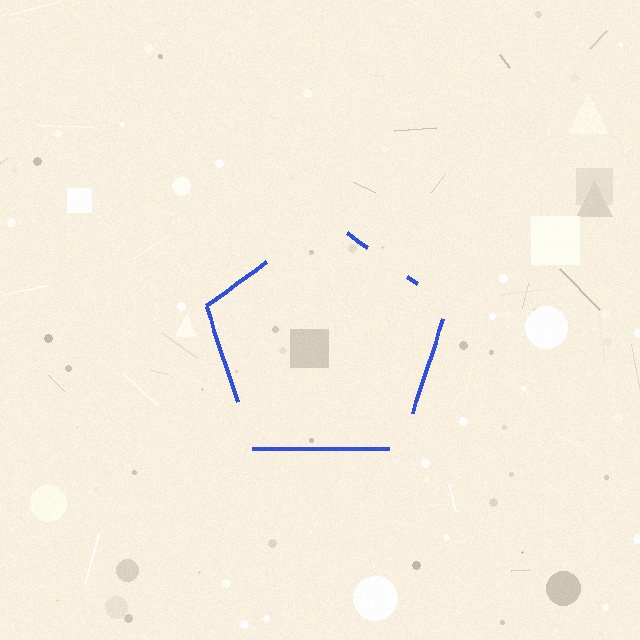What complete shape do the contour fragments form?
The contour fragments form a pentagon.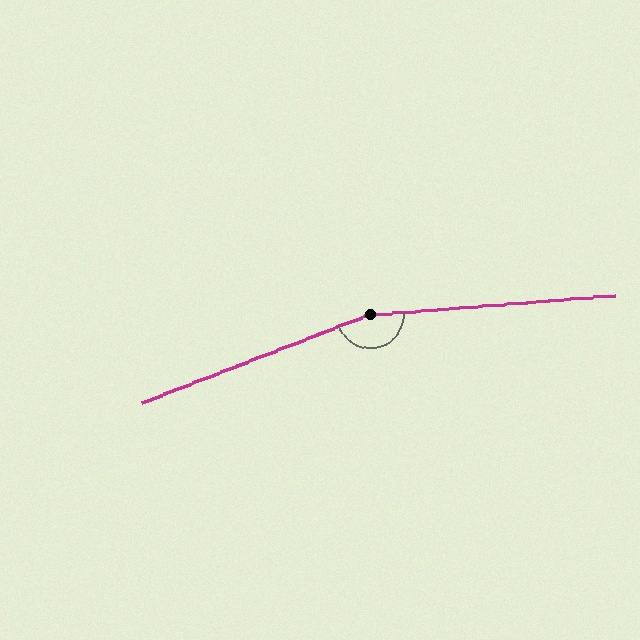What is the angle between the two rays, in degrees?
Approximately 163 degrees.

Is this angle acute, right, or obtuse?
It is obtuse.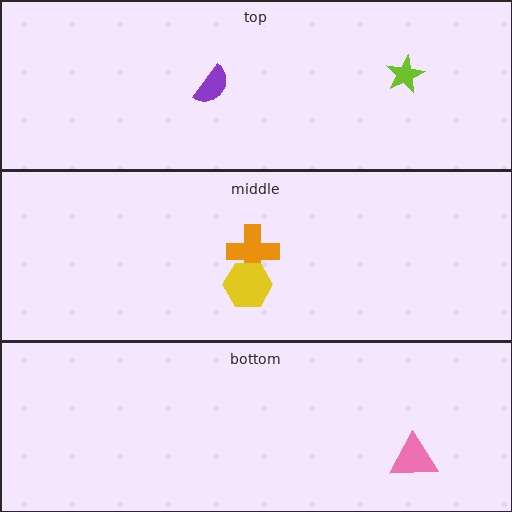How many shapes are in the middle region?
2.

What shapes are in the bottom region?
The pink triangle.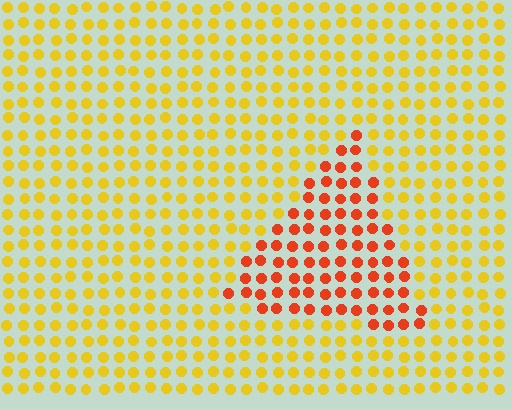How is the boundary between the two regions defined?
The boundary is defined purely by a slight shift in hue (about 42 degrees). Spacing, size, and orientation are identical on both sides.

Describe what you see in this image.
The image is filled with small yellow elements in a uniform arrangement. A triangle-shaped region is visible where the elements are tinted to a slightly different hue, forming a subtle color boundary.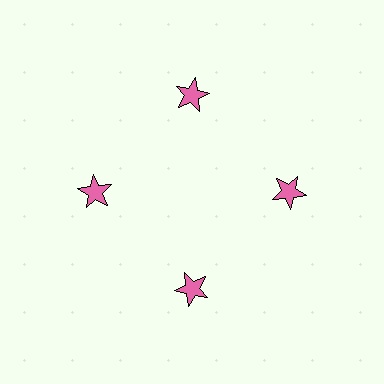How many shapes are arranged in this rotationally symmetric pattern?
There are 4 shapes, arranged in 4 groups of 1.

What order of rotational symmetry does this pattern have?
This pattern has 4-fold rotational symmetry.